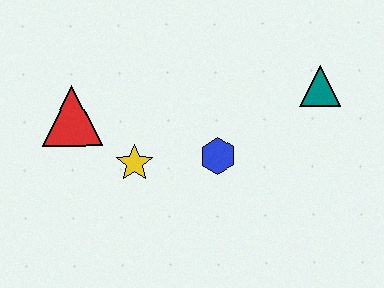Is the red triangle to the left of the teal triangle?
Yes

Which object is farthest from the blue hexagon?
The red triangle is farthest from the blue hexagon.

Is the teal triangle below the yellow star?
No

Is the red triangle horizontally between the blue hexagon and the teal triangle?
No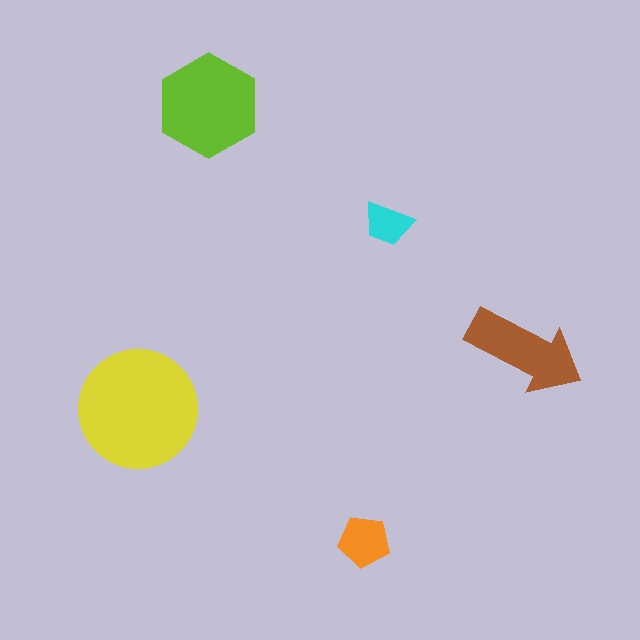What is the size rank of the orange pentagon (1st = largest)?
4th.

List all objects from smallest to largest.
The cyan trapezoid, the orange pentagon, the brown arrow, the lime hexagon, the yellow circle.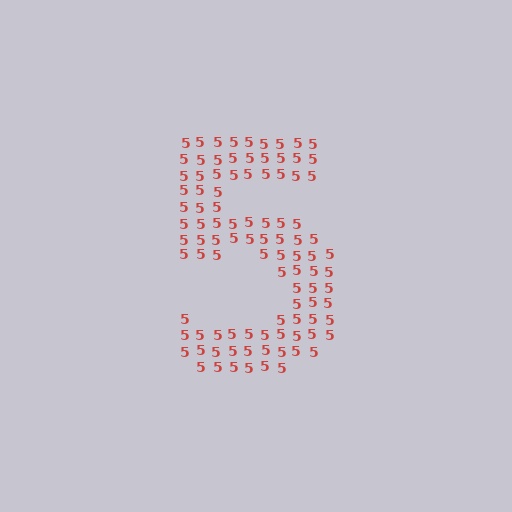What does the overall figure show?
The overall figure shows the digit 5.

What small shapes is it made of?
It is made of small digit 5's.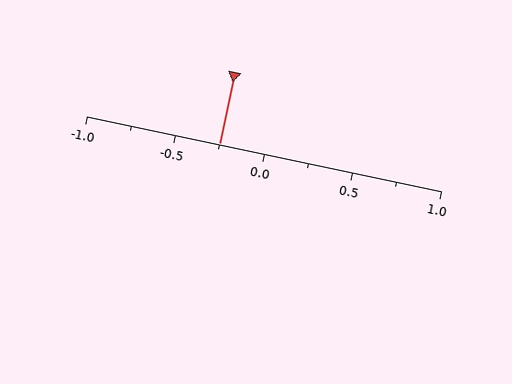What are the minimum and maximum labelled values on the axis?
The axis runs from -1.0 to 1.0.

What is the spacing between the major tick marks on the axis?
The major ticks are spaced 0.5 apart.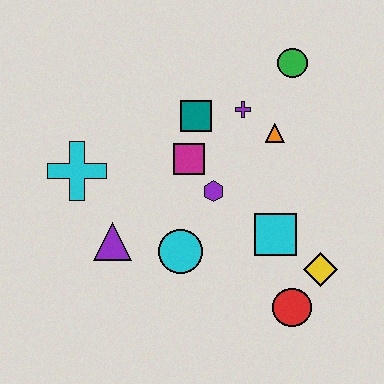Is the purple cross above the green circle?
No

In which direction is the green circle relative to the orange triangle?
The green circle is above the orange triangle.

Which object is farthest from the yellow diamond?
The cyan cross is farthest from the yellow diamond.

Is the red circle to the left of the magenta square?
No